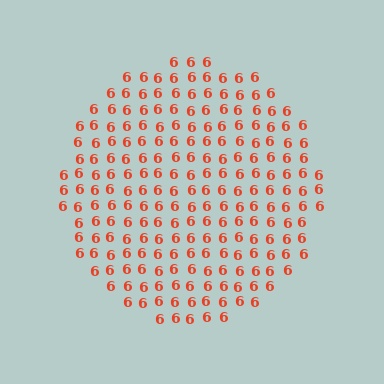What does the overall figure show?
The overall figure shows a circle.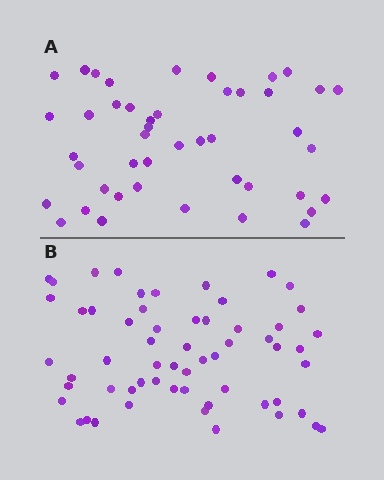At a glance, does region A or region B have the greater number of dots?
Region B (the bottom region) has more dots.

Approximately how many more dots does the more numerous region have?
Region B has approximately 15 more dots than region A.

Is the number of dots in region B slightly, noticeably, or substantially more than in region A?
Region B has noticeably more, but not dramatically so. The ratio is roughly 1.3 to 1.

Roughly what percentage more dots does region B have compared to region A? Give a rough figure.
About 30% more.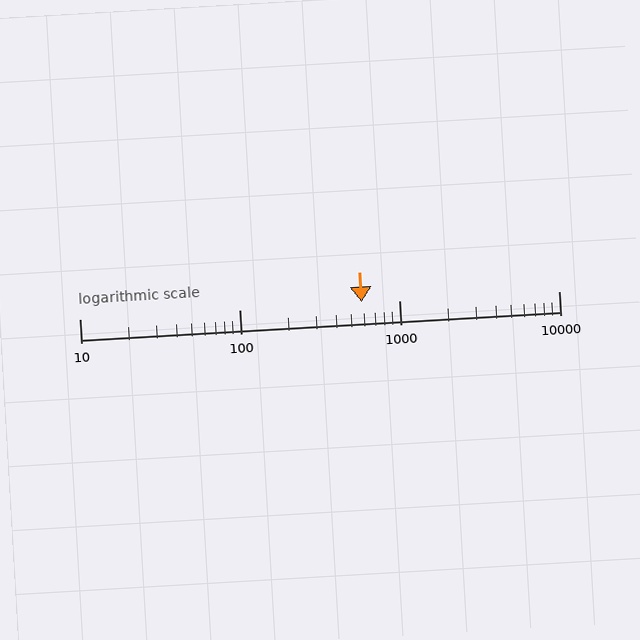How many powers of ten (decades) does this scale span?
The scale spans 3 decades, from 10 to 10000.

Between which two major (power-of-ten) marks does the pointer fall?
The pointer is between 100 and 1000.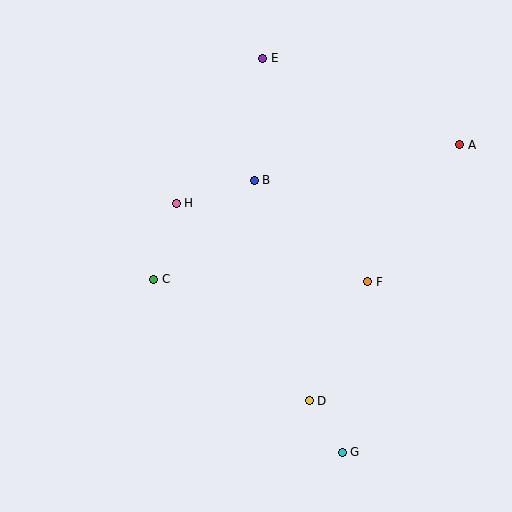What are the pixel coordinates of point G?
Point G is at (342, 452).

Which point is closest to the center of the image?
Point B at (254, 180) is closest to the center.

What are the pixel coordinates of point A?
Point A is at (460, 145).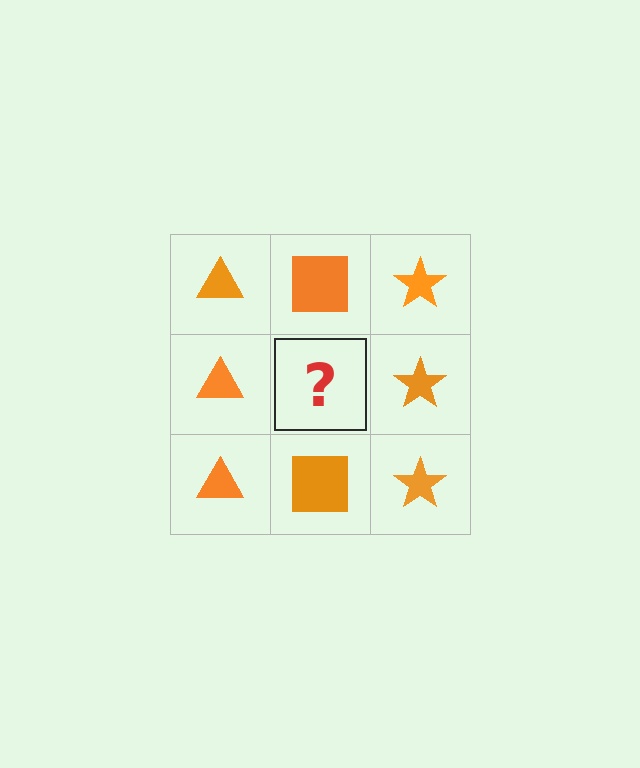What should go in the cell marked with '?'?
The missing cell should contain an orange square.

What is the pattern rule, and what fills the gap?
The rule is that each column has a consistent shape. The gap should be filled with an orange square.